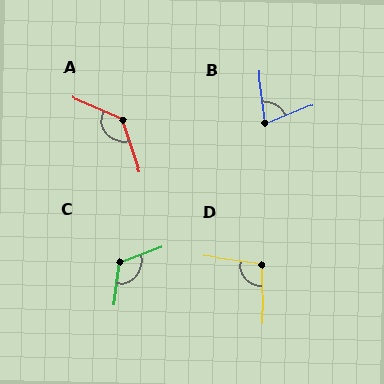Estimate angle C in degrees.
Approximately 117 degrees.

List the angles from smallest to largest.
B (75°), D (98°), C (117°), A (132°).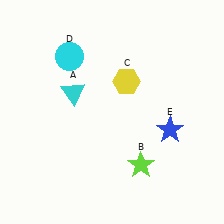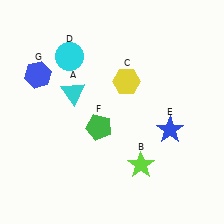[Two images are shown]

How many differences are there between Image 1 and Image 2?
There are 2 differences between the two images.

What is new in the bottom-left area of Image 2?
A green pentagon (F) was added in the bottom-left area of Image 2.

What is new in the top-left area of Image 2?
A blue hexagon (G) was added in the top-left area of Image 2.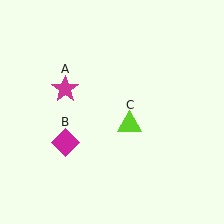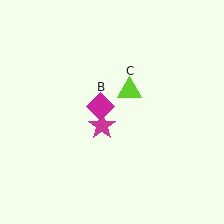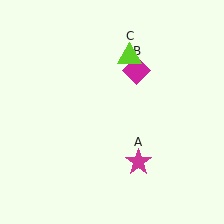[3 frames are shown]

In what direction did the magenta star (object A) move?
The magenta star (object A) moved down and to the right.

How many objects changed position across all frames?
3 objects changed position: magenta star (object A), magenta diamond (object B), lime triangle (object C).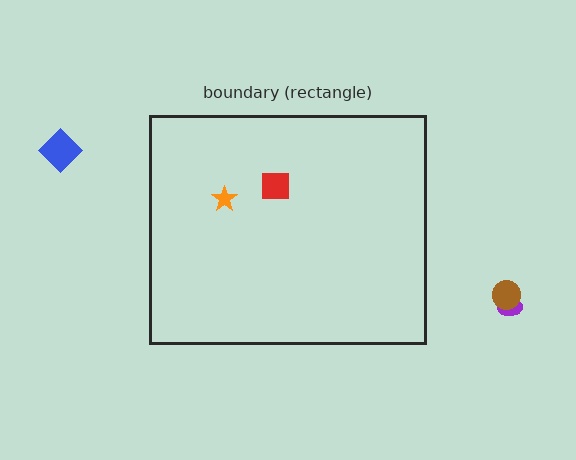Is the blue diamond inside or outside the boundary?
Outside.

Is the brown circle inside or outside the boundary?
Outside.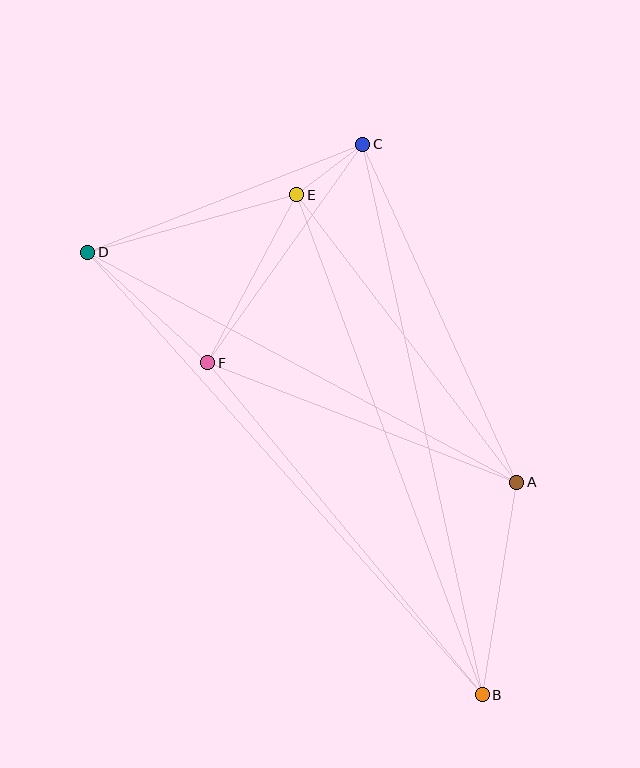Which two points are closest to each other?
Points C and E are closest to each other.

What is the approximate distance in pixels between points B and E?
The distance between B and E is approximately 533 pixels.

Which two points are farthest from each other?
Points B and D are farthest from each other.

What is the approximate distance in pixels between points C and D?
The distance between C and D is approximately 296 pixels.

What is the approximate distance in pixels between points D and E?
The distance between D and E is approximately 217 pixels.